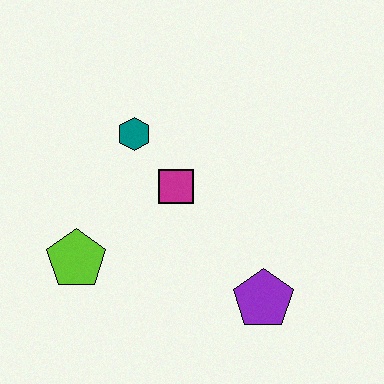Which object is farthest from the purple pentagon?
The teal hexagon is farthest from the purple pentagon.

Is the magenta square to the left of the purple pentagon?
Yes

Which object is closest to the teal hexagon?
The magenta square is closest to the teal hexagon.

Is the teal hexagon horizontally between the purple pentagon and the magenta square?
No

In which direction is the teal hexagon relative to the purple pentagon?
The teal hexagon is above the purple pentagon.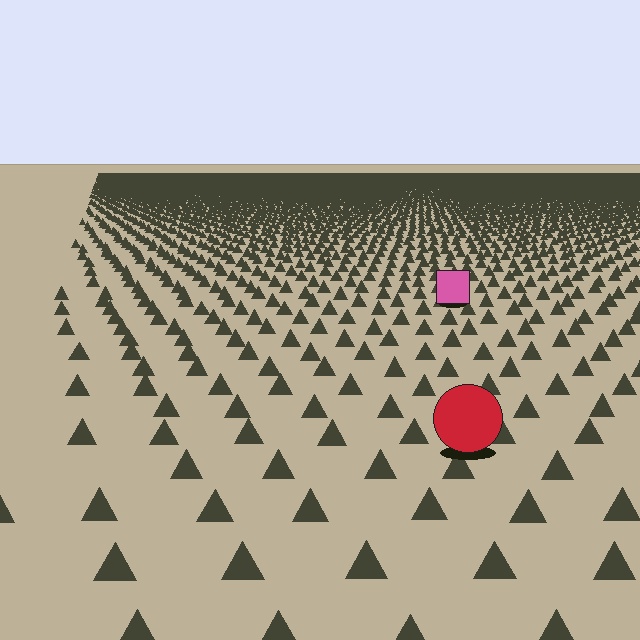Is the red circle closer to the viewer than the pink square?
Yes. The red circle is closer — you can tell from the texture gradient: the ground texture is coarser near it.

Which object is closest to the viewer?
The red circle is closest. The texture marks near it are larger and more spread out.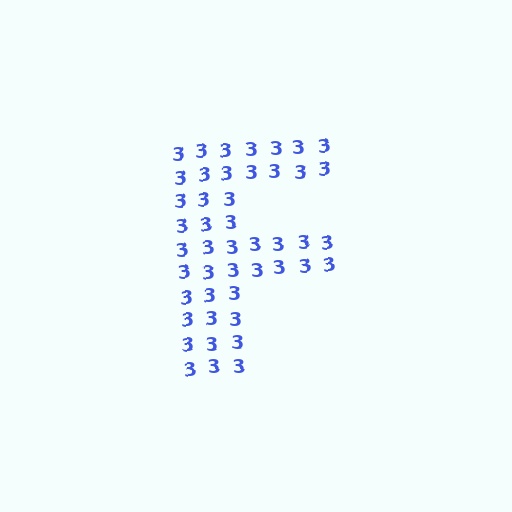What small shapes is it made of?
It is made of small digit 3's.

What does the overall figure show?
The overall figure shows the letter F.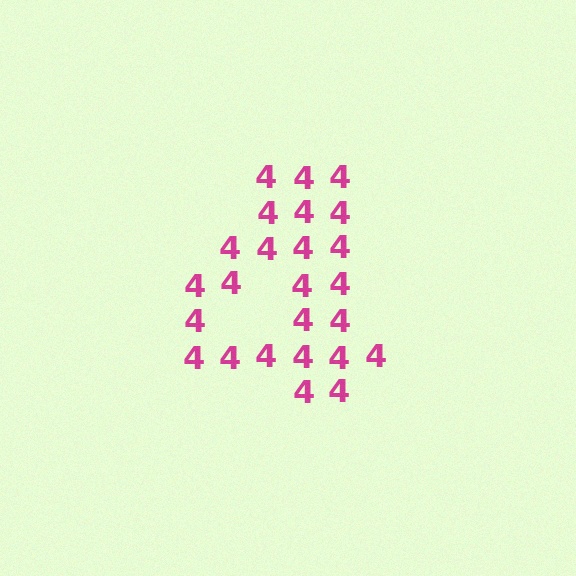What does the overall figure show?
The overall figure shows the digit 4.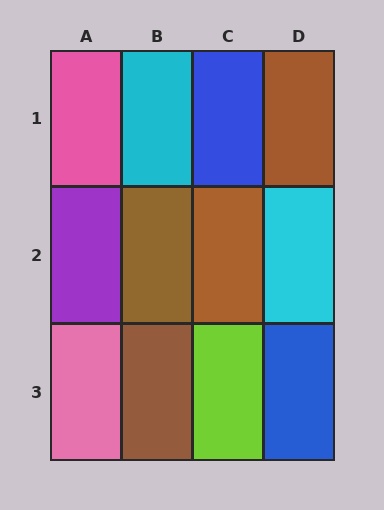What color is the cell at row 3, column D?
Blue.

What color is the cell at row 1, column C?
Blue.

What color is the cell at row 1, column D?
Brown.